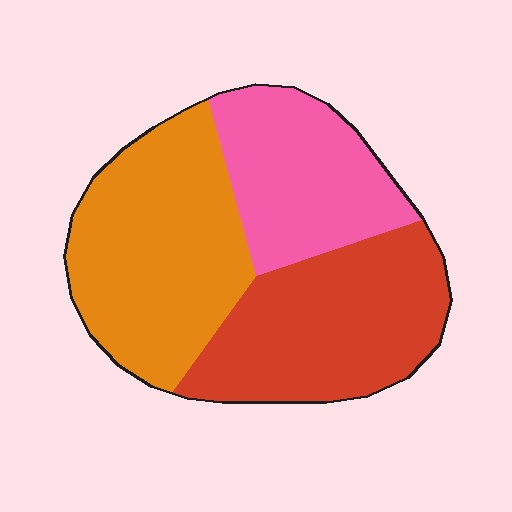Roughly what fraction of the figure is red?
Red takes up about one third (1/3) of the figure.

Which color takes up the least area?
Pink, at roughly 25%.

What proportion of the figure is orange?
Orange covers about 40% of the figure.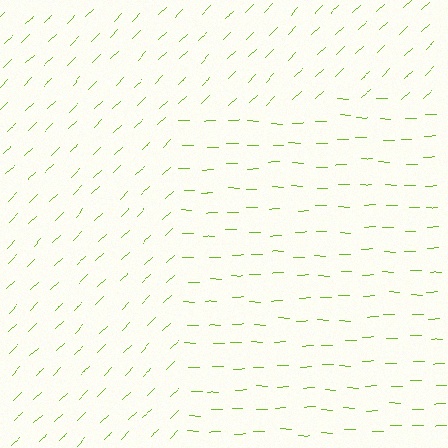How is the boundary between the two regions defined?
The boundary is defined purely by a change in line orientation (approximately 45 degrees difference). All lines are the same color and thickness.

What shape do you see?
I see a rectangle.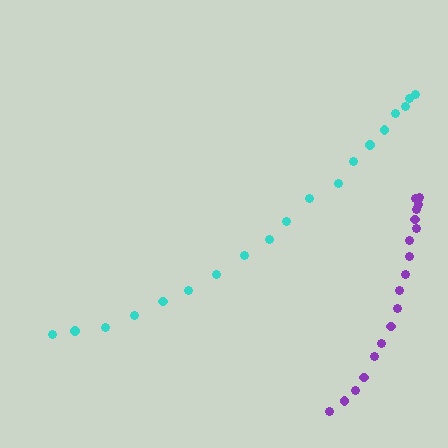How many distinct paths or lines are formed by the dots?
There are 2 distinct paths.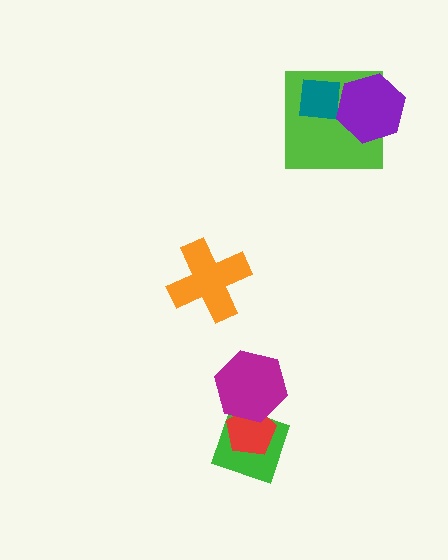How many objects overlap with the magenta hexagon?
2 objects overlap with the magenta hexagon.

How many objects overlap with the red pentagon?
2 objects overlap with the red pentagon.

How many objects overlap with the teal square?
2 objects overlap with the teal square.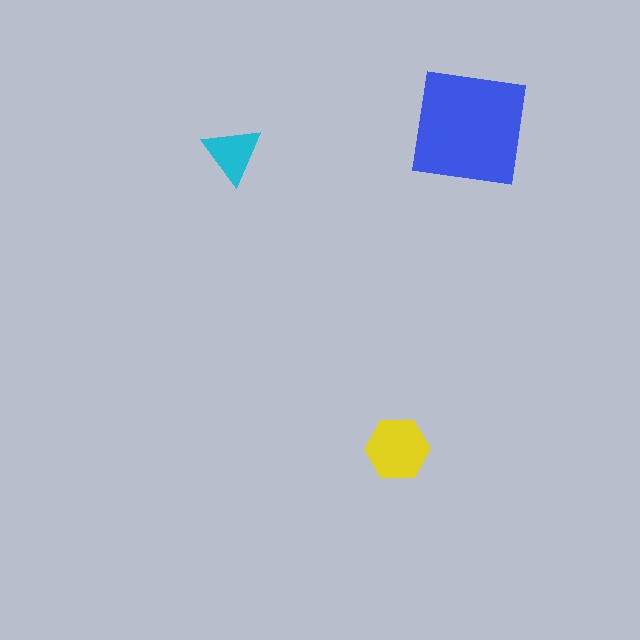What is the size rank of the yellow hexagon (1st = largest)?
2nd.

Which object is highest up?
The blue square is topmost.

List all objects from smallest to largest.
The cyan triangle, the yellow hexagon, the blue square.